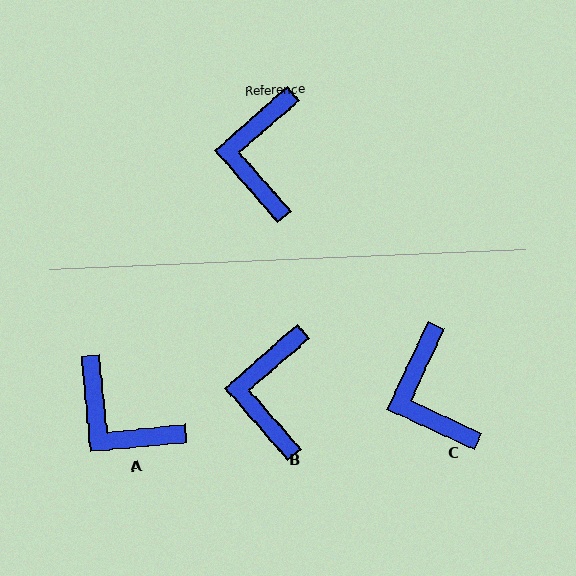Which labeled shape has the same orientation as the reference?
B.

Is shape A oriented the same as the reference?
No, it is off by about 55 degrees.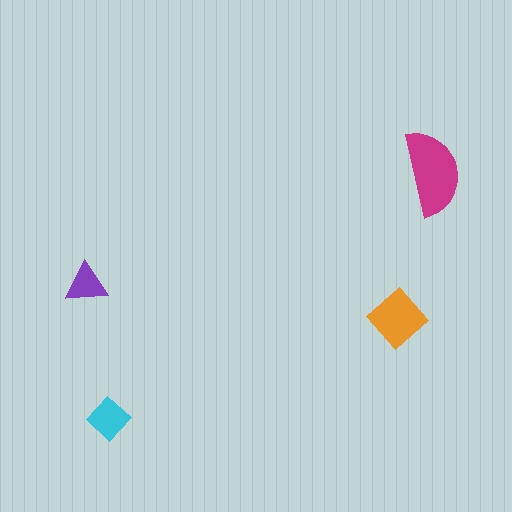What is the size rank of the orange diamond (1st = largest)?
2nd.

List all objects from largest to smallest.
The magenta semicircle, the orange diamond, the cyan diamond, the purple triangle.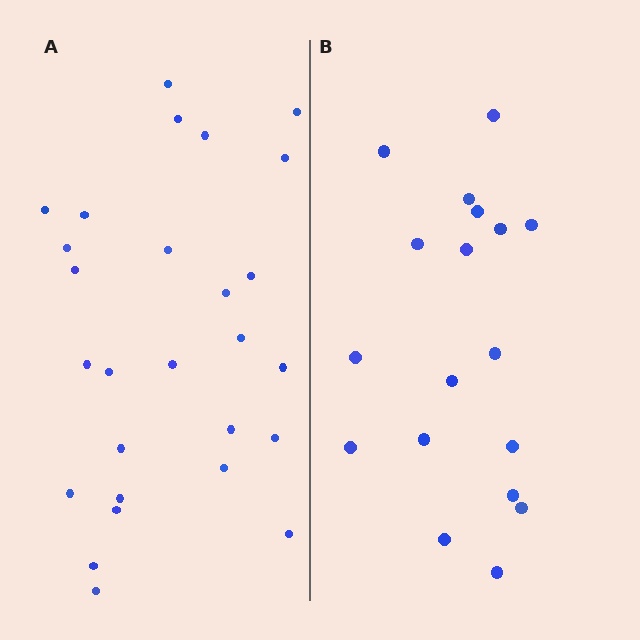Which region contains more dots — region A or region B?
Region A (the left region) has more dots.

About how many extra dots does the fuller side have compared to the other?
Region A has roughly 8 or so more dots than region B.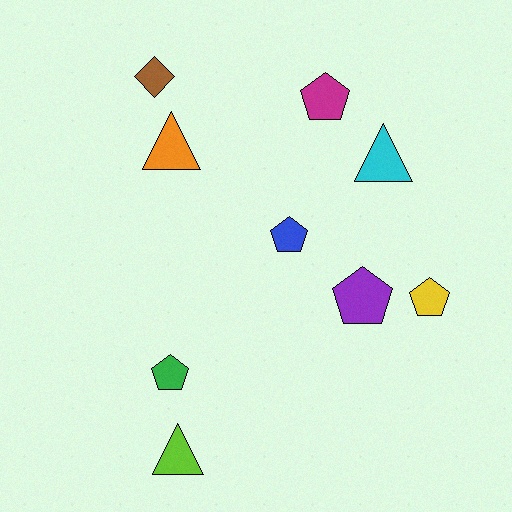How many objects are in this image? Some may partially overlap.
There are 9 objects.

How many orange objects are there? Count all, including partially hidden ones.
There is 1 orange object.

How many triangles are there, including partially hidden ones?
There are 3 triangles.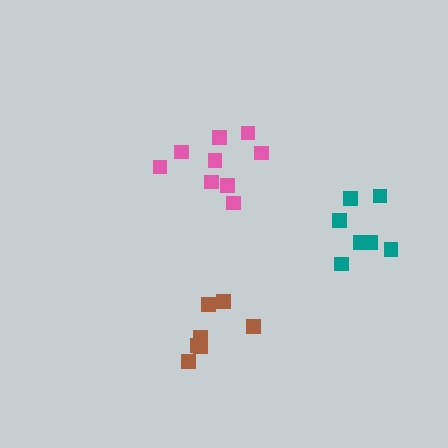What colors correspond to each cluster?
The clusters are colored: brown, pink, teal.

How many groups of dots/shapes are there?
There are 3 groups.